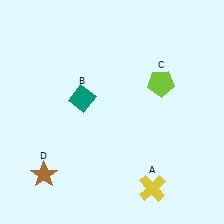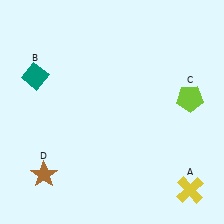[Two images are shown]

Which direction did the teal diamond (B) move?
The teal diamond (B) moved left.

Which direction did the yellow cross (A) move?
The yellow cross (A) moved right.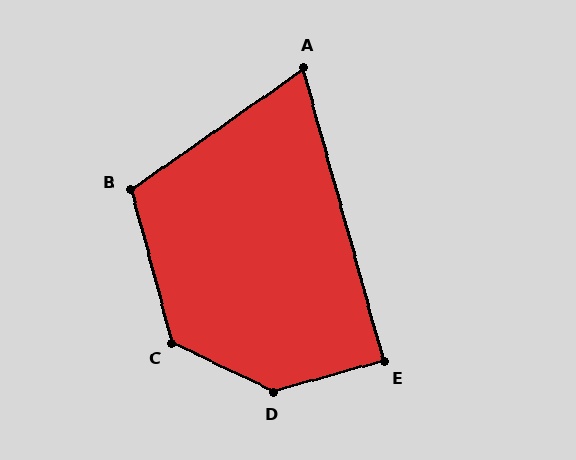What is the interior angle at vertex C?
Approximately 130 degrees (obtuse).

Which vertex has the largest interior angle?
D, at approximately 139 degrees.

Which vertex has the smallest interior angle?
A, at approximately 71 degrees.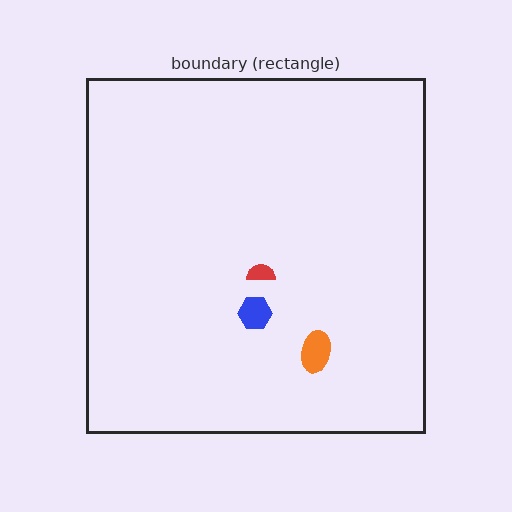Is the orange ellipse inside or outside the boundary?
Inside.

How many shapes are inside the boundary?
3 inside, 0 outside.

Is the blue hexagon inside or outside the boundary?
Inside.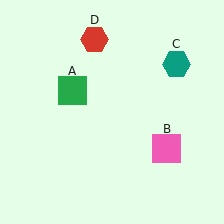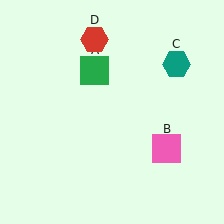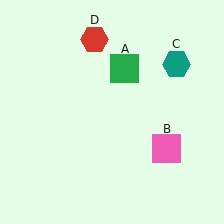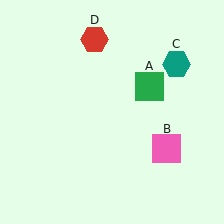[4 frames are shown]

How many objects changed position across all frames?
1 object changed position: green square (object A).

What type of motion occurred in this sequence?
The green square (object A) rotated clockwise around the center of the scene.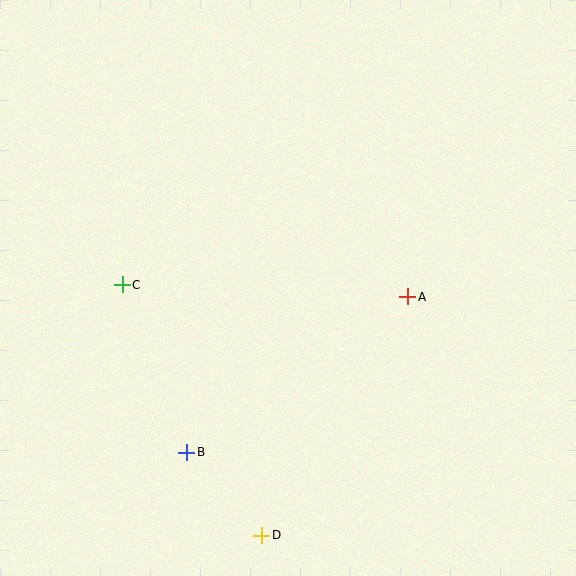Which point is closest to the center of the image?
Point A at (408, 297) is closest to the center.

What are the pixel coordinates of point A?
Point A is at (408, 297).